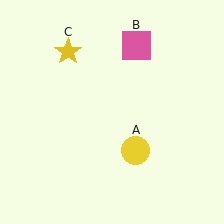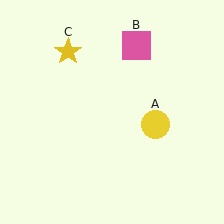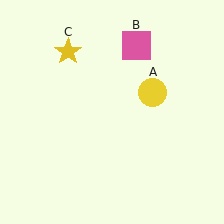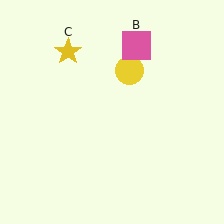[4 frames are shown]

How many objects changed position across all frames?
1 object changed position: yellow circle (object A).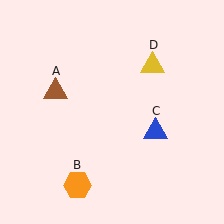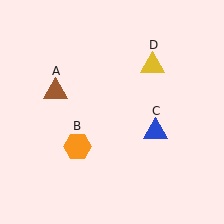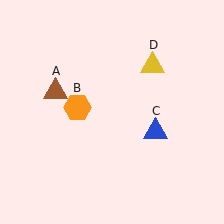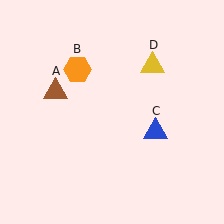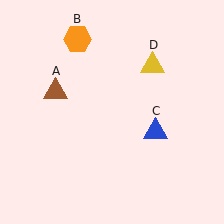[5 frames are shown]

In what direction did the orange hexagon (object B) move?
The orange hexagon (object B) moved up.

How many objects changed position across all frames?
1 object changed position: orange hexagon (object B).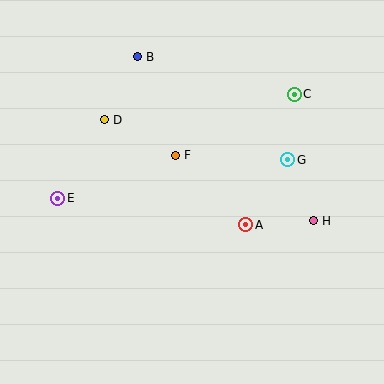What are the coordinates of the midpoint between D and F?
The midpoint between D and F is at (140, 138).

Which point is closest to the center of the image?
Point F at (175, 155) is closest to the center.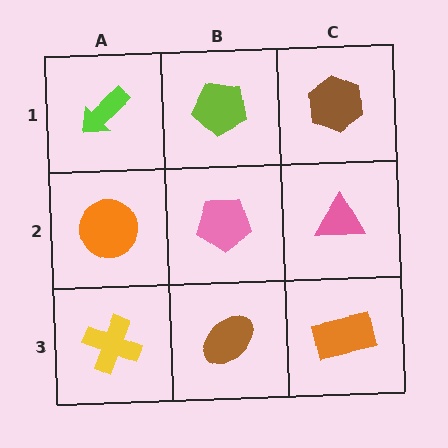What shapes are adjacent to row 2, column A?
A lime arrow (row 1, column A), a yellow cross (row 3, column A), a pink pentagon (row 2, column B).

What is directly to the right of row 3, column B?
An orange rectangle.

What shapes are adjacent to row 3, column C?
A pink triangle (row 2, column C), a brown ellipse (row 3, column B).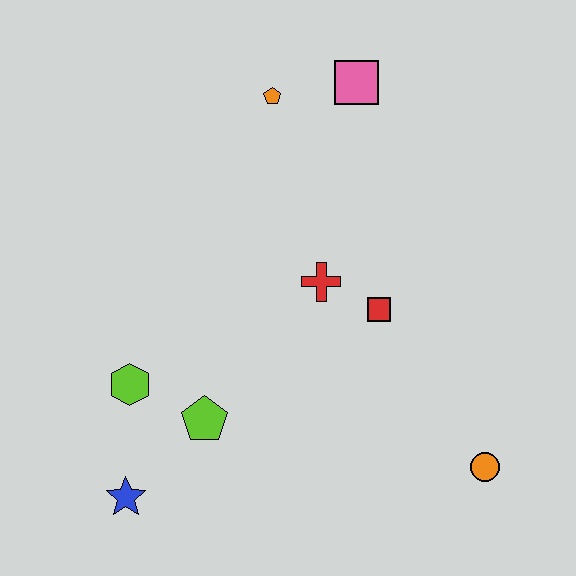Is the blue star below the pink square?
Yes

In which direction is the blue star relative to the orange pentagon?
The blue star is below the orange pentagon.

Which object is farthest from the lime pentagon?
The pink square is farthest from the lime pentagon.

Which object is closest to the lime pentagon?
The lime hexagon is closest to the lime pentagon.